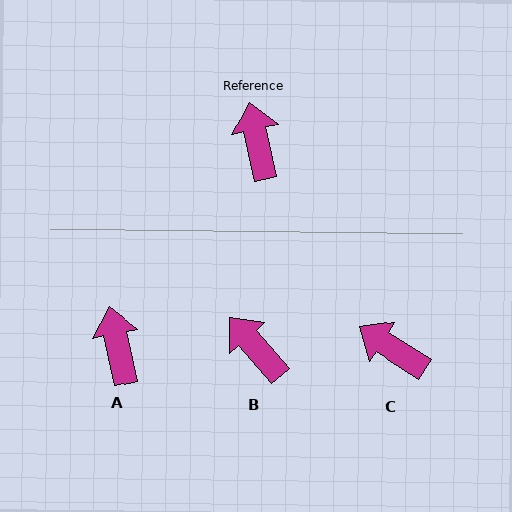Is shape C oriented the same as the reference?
No, it is off by about 45 degrees.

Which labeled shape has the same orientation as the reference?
A.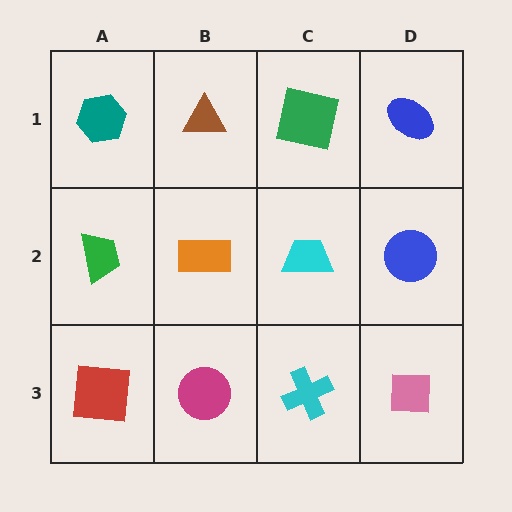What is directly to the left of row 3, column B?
A red square.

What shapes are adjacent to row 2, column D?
A blue ellipse (row 1, column D), a pink square (row 3, column D), a cyan trapezoid (row 2, column C).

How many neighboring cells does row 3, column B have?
3.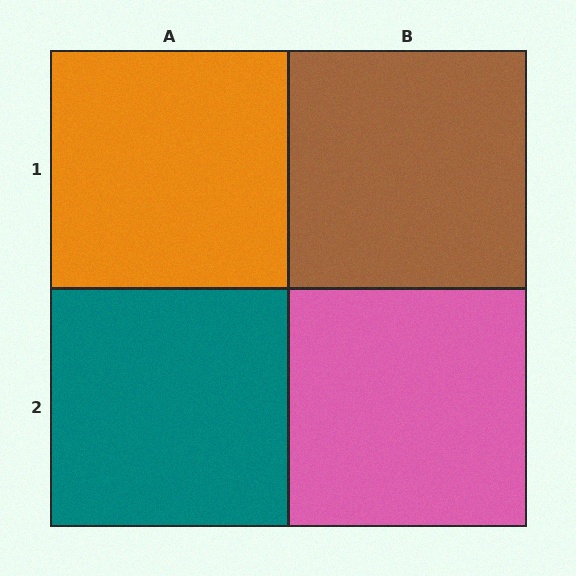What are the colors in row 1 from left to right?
Orange, brown.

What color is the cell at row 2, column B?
Pink.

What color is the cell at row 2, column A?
Teal.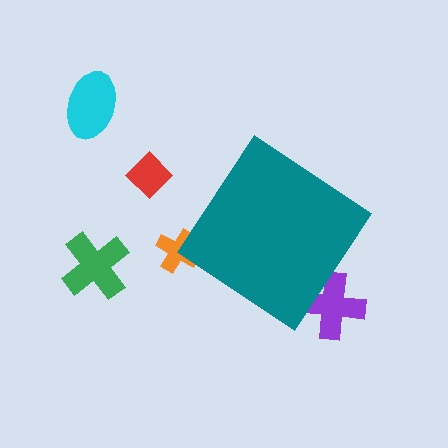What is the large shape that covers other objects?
A teal diamond.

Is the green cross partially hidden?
No, the green cross is fully visible.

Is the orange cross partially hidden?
Yes, the orange cross is partially hidden behind the teal diamond.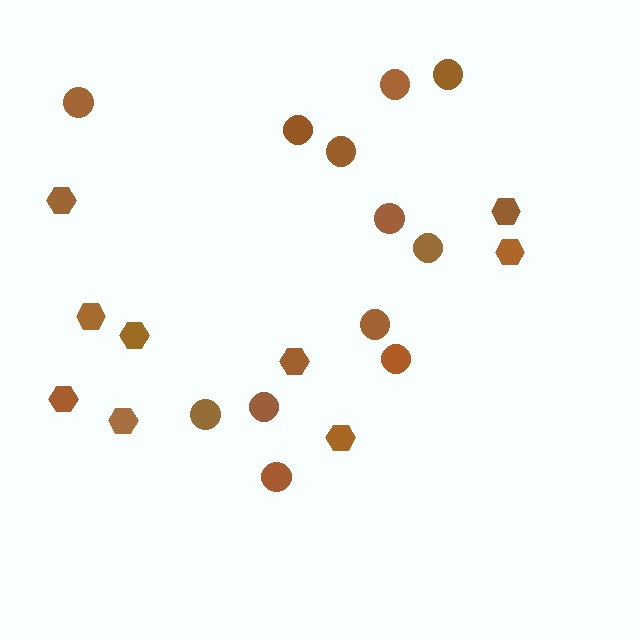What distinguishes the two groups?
There are 2 groups: one group of hexagons (9) and one group of circles (12).